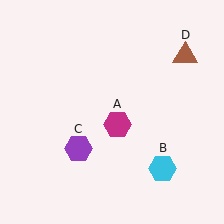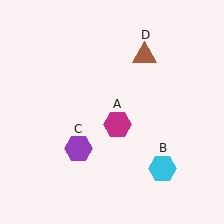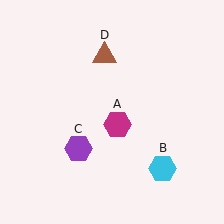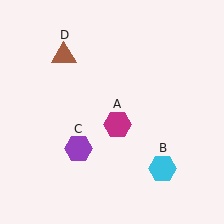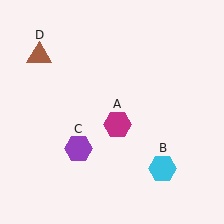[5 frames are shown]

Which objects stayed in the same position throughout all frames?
Magenta hexagon (object A) and cyan hexagon (object B) and purple hexagon (object C) remained stationary.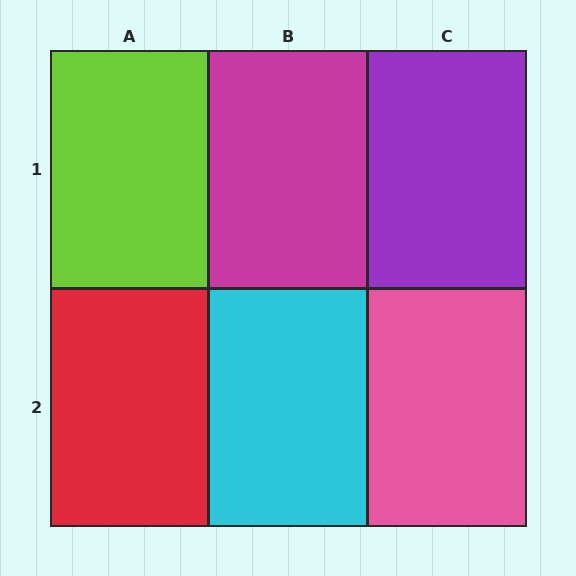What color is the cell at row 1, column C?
Purple.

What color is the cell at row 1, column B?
Magenta.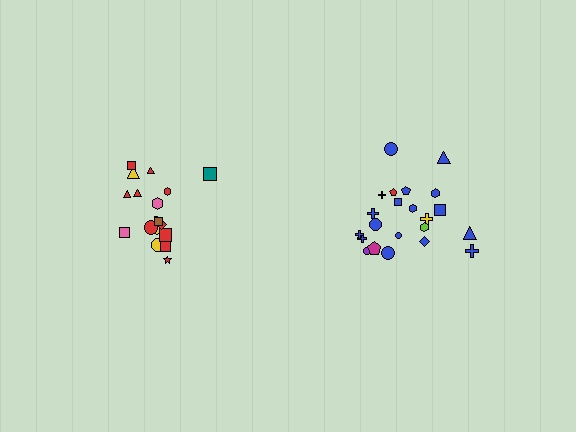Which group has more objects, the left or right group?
The right group.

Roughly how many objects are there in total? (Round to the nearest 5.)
Roughly 40 objects in total.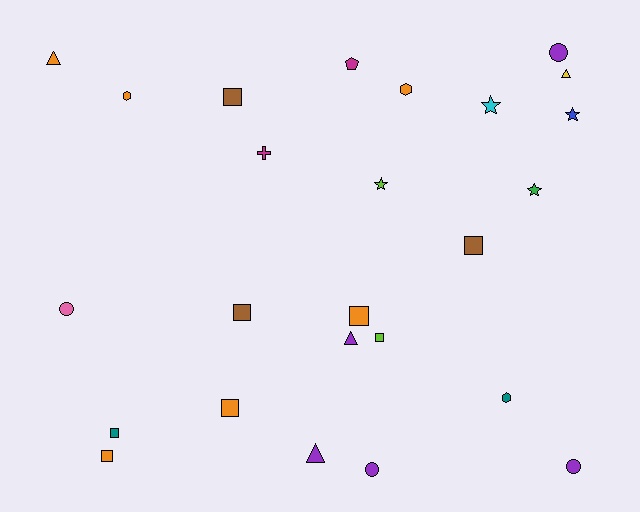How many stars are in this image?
There are 4 stars.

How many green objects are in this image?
There is 1 green object.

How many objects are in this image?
There are 25 objects.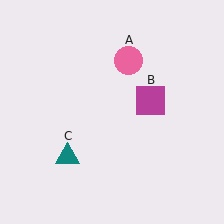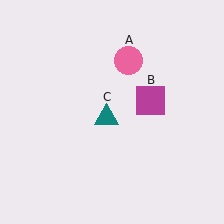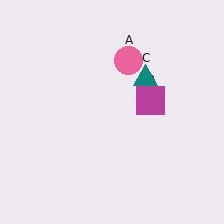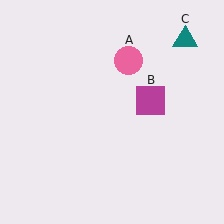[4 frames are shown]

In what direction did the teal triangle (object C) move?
The teal triangle (object C) moved up and to the right.